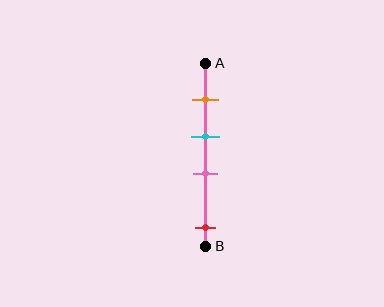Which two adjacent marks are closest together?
The cyan and pink marks are the closest adjacent pair.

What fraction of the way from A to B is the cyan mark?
The cyan mark is approximately 40% (0.4) of the way from A to B.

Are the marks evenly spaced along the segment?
No, the marks are not evenly spaced.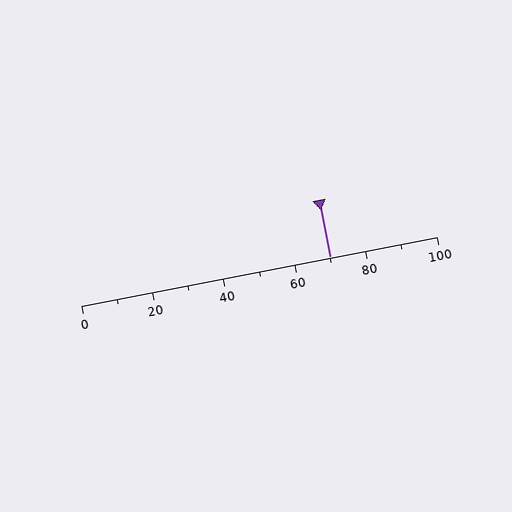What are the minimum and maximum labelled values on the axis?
The axis runs from 0 to 100.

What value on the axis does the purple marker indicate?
The marker indicates approximately 70.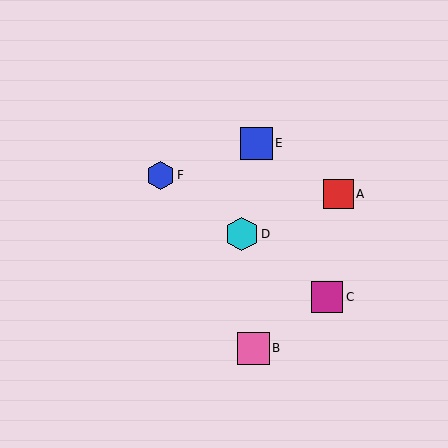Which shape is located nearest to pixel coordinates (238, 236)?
The cyan hexagon (labeled D) at (242, 234) is nearest to that location.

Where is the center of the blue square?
The center of the blue square is at (257, 143).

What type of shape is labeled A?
Shape A is a red square.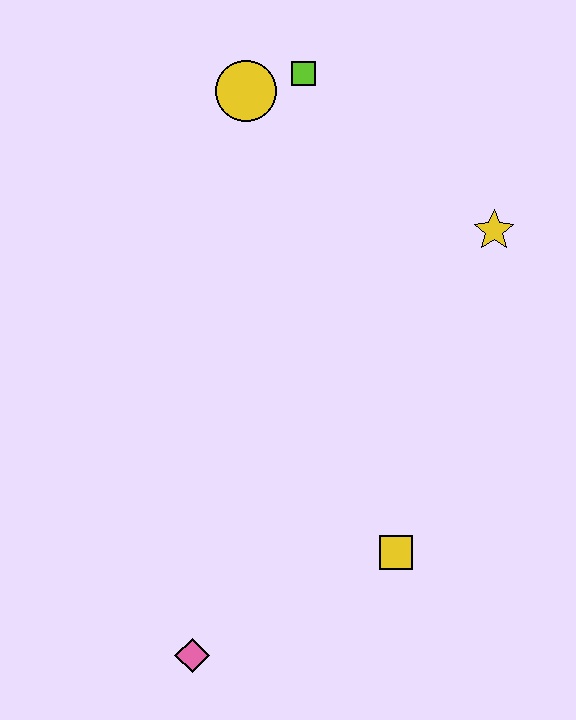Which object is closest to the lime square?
The yellow circle is closest to the lime square.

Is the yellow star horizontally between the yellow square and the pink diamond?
No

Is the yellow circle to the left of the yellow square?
Yes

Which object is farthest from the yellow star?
The pink diamond is farthest from the yellow star.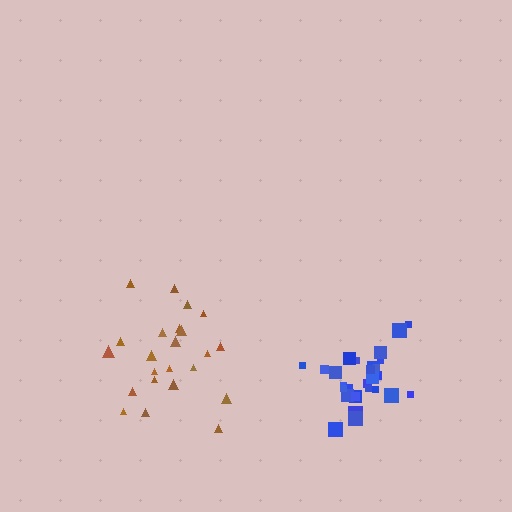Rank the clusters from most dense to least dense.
blue, brown.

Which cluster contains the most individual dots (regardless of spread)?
Blue (28).